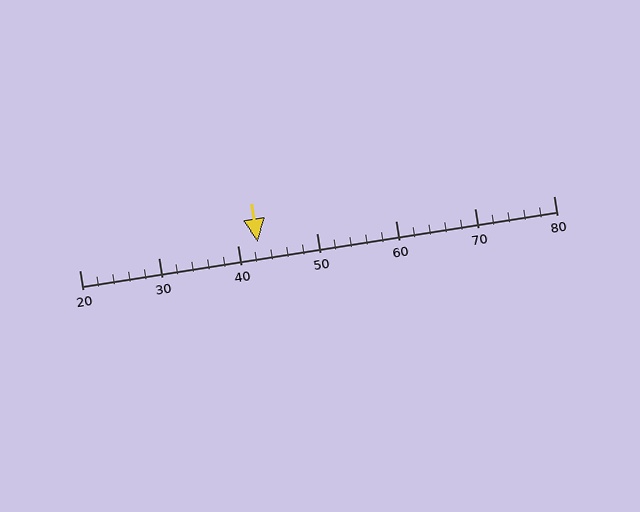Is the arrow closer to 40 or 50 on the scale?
The arrow is closer to 40.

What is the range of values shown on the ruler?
The ruler shows values from 20 to 80.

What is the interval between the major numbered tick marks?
The major tick marks are spaced 10 units apart.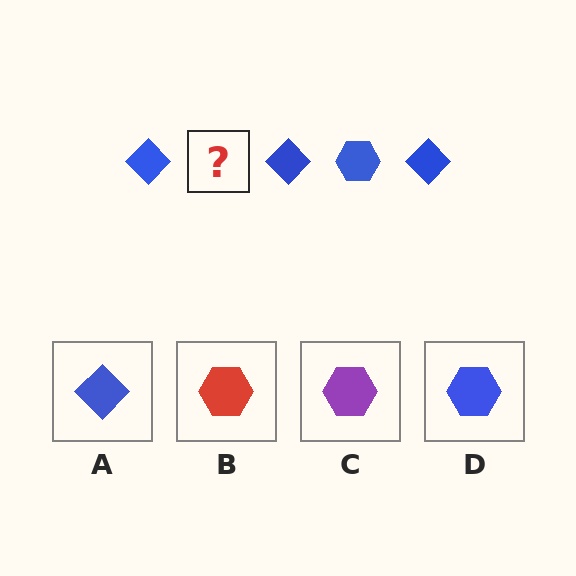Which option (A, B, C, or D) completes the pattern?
D.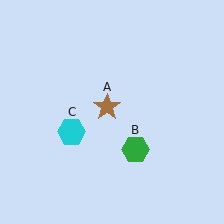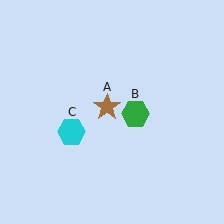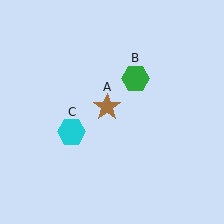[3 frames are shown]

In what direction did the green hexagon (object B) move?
The green hexagon (object B) moved up.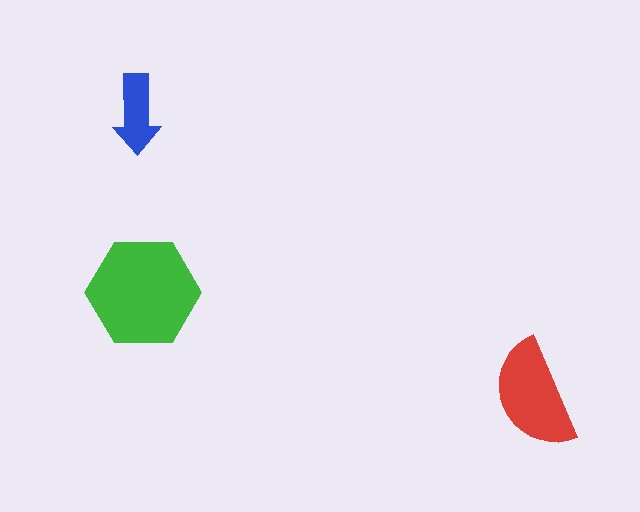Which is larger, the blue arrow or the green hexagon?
The green hexagon.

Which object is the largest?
The green hexagon.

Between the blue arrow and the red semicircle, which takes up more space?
The red semicircle.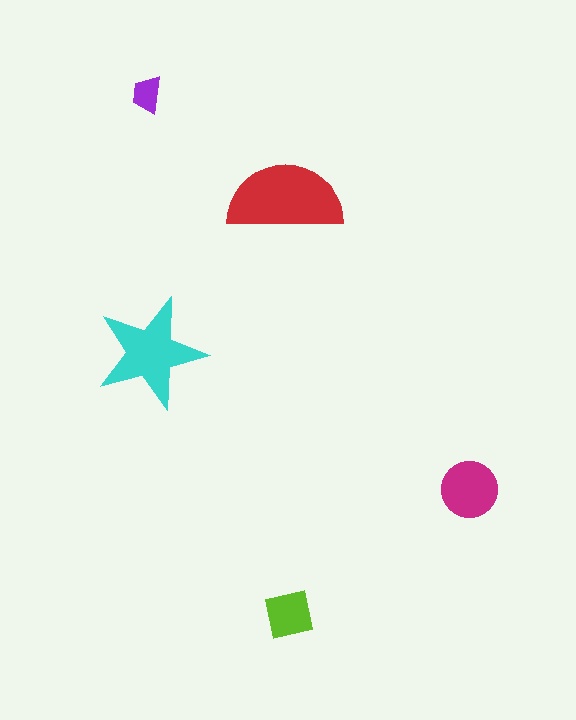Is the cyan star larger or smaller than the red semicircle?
Smaller.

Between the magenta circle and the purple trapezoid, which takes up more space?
The magenta circle.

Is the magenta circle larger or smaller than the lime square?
Larger.